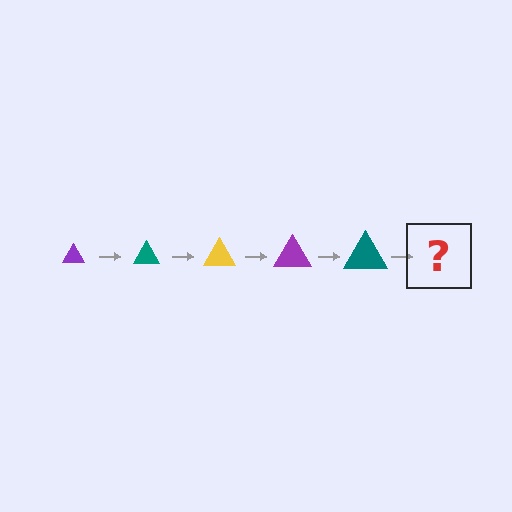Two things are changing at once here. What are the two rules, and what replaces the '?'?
The two rules are that the triangle grows larger each step and the color cycles through purple, teal, and yellow. The '?' should be a yellow triangle, larger than the previous one.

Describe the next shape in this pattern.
It should be a yellow triangle, larger than the previous one.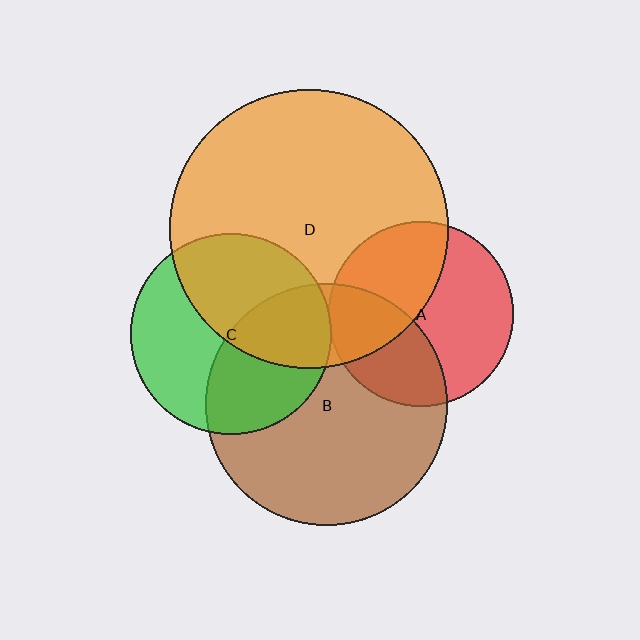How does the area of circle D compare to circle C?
Approximately 1.9 times.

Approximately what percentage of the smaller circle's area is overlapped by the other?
Approximately 35%.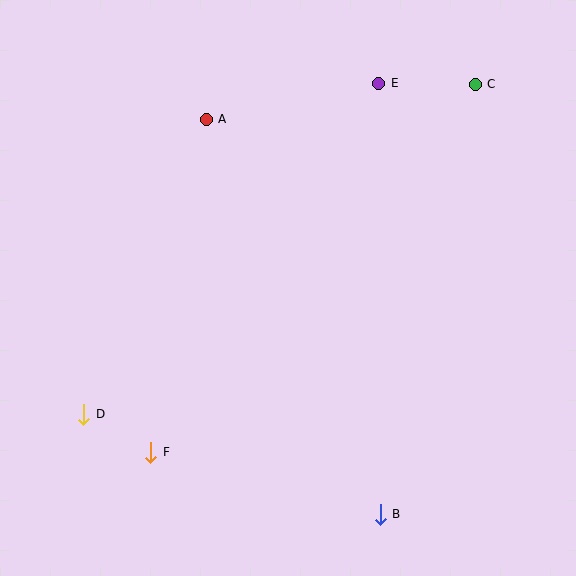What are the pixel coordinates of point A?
Point A is at (206, 119).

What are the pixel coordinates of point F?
Point F is at (151, 452).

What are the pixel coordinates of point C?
Point C is at (475, 84).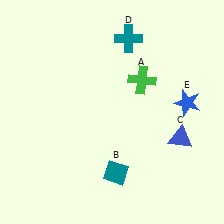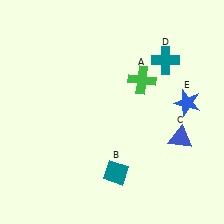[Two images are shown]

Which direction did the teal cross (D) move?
The teal cross (D) moved right.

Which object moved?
The teal cross (D) moved right.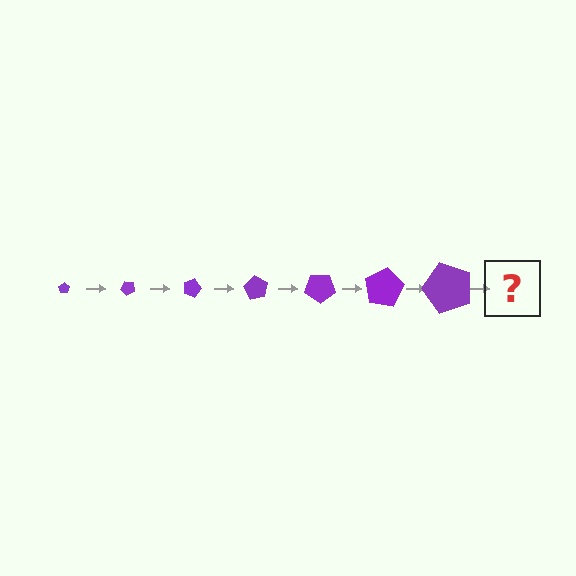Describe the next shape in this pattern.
It should be a pentagon, larger than the previous one and rotated 315 degrees from the start.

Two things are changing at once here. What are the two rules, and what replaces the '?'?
The two rules are that the pentagon grows larger each step and it rotates 45 degrees each step. The '?' should be a pentagon, larger than the previous one and rotated 315 degrees from the start.